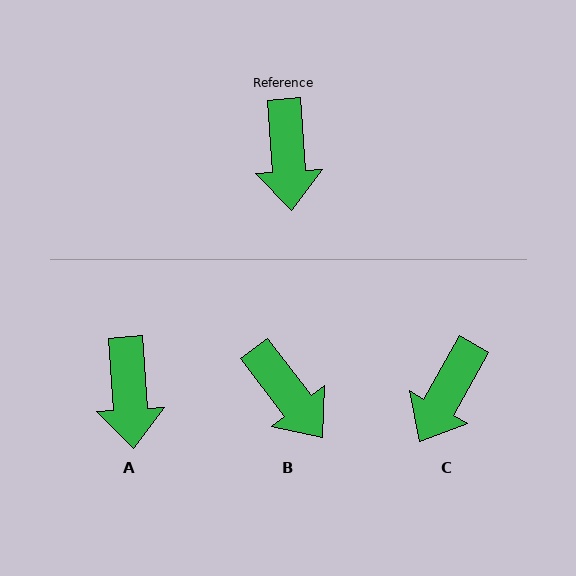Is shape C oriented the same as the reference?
No, it is off by about 33 degrees.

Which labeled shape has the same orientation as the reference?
A.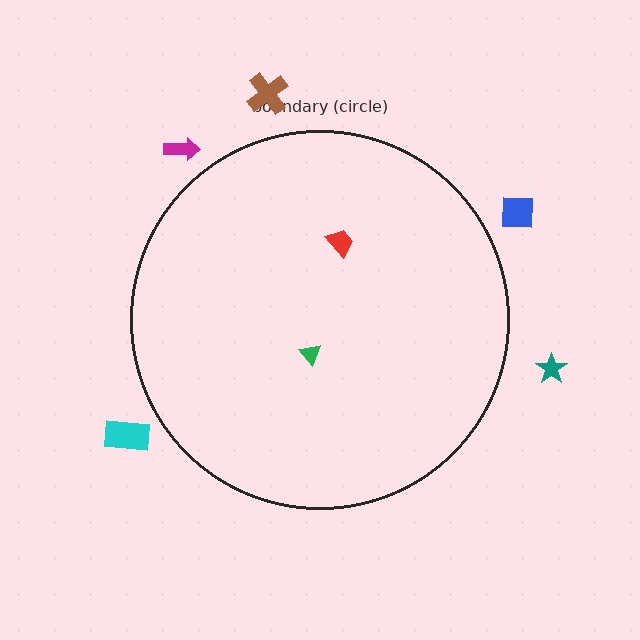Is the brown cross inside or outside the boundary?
Outside.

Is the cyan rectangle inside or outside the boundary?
Outside.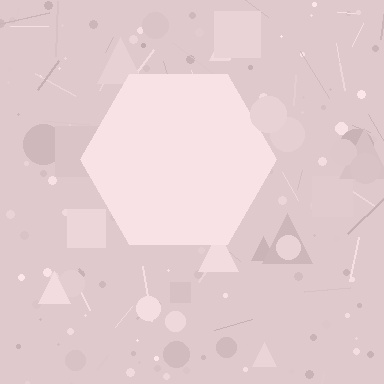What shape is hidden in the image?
A hexagon is hidden in the image.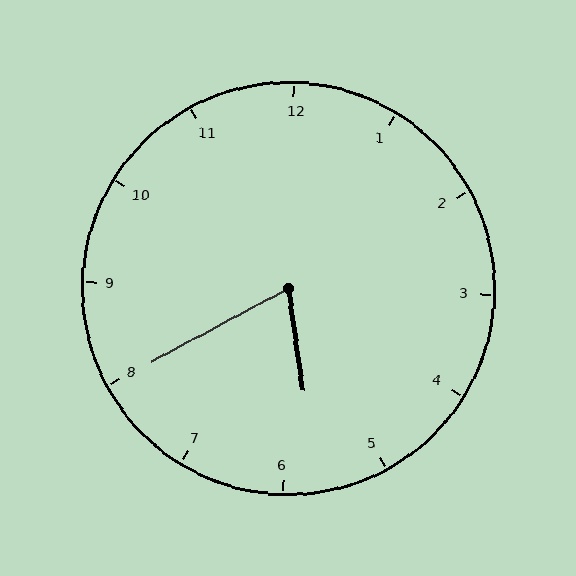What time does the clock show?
5:40.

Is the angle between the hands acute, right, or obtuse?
It is acute.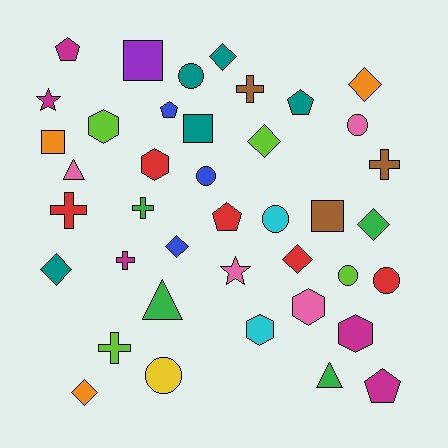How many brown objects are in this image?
There are 3 brown objects.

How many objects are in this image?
There are 40 objects.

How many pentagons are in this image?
There are 5 pentagons.